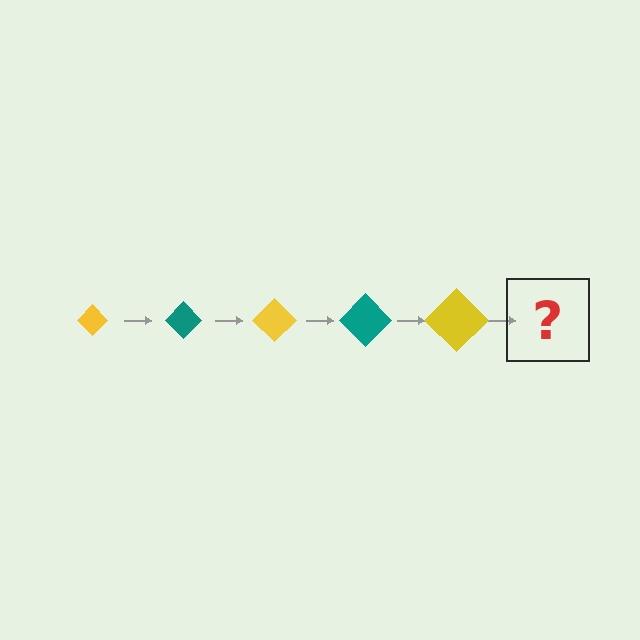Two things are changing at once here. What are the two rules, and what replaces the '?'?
The two rules are that the diamond grows larger each step and the color cycles through yellow and teal. The '?' should be a teal diamond, larger than the previous one.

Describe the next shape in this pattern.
It should be a teal diamond, larger than the previous one.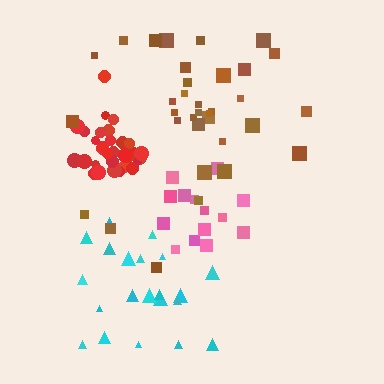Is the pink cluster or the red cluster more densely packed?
Red.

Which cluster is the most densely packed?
Red.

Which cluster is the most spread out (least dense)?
Brown.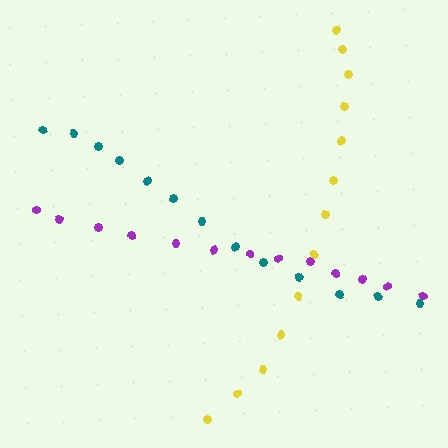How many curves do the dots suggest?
There are 3 distinct paths.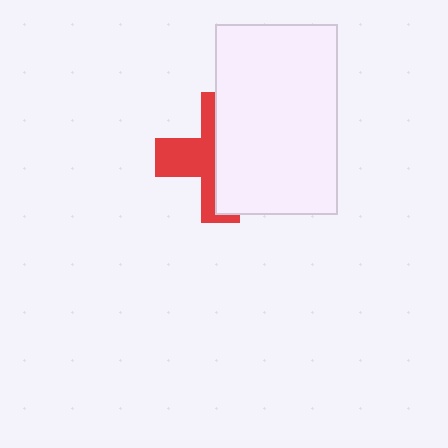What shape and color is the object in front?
The object in front is a white rectangle.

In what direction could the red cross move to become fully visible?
The red cross could move left. That would shift it out from behind the white rectangle entirely.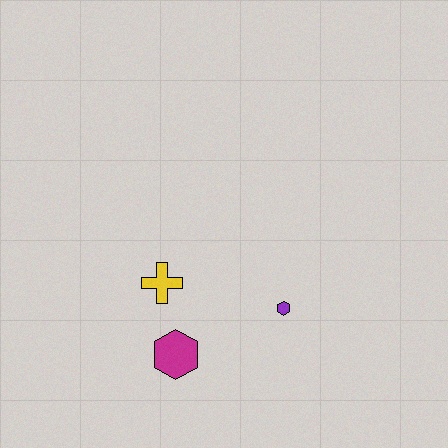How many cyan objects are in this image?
There are no cyan objects.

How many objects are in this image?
There are 3 objects.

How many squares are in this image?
There are no squares.